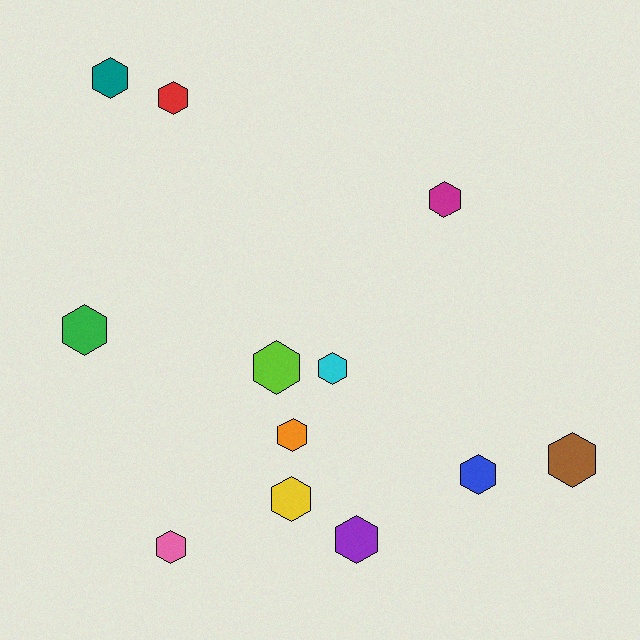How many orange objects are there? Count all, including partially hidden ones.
There is 1 orange object.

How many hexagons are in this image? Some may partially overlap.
There are 12 hexagons.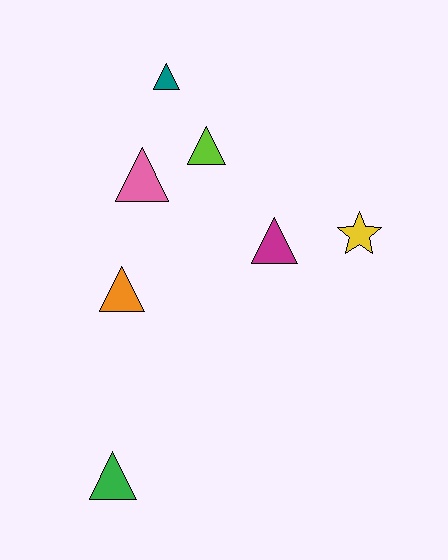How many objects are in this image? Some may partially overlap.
There are 7 objects.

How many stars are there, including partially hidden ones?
There is 1 star.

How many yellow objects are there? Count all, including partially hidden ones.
There is 1 yellow object.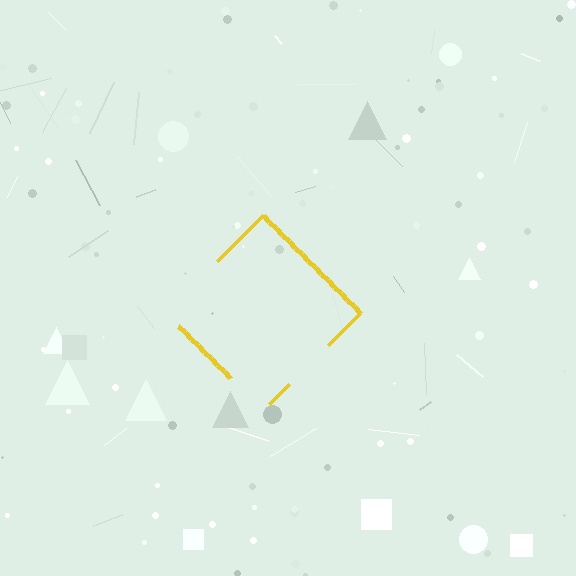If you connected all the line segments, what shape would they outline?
They would outline a diamond.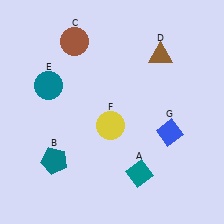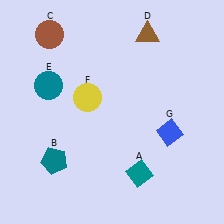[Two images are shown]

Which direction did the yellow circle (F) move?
The yellow circle (F) moved up.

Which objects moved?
The objects that moved are: the brown circle (C), the brown triangle (D), the yellow circle (F).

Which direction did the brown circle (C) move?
The brown circle (C) moved left.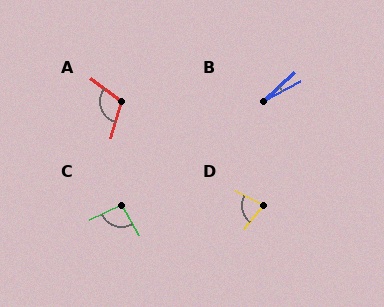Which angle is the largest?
A, at approximately 111 degrees.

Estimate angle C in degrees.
Approximately 95 degrees.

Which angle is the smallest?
B, at approximately 16 degrees.